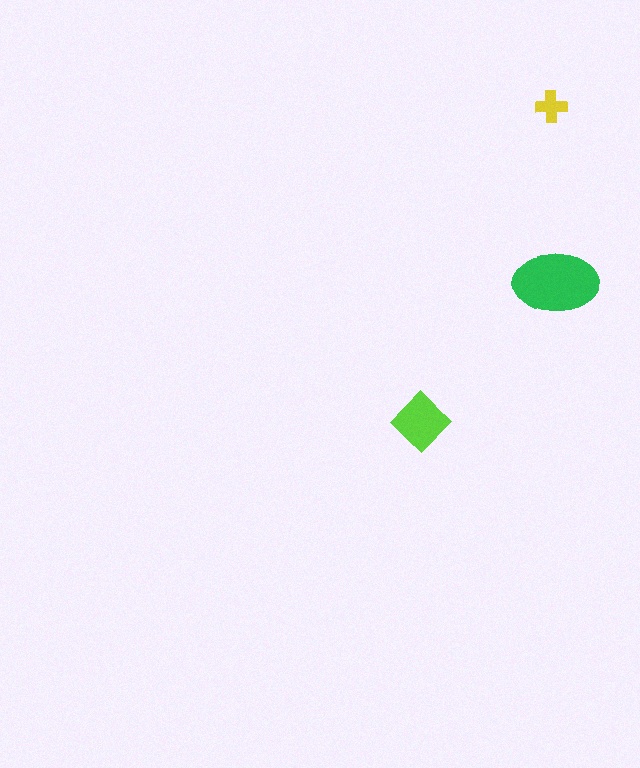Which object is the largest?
The green ellipse.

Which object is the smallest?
The yellow cross.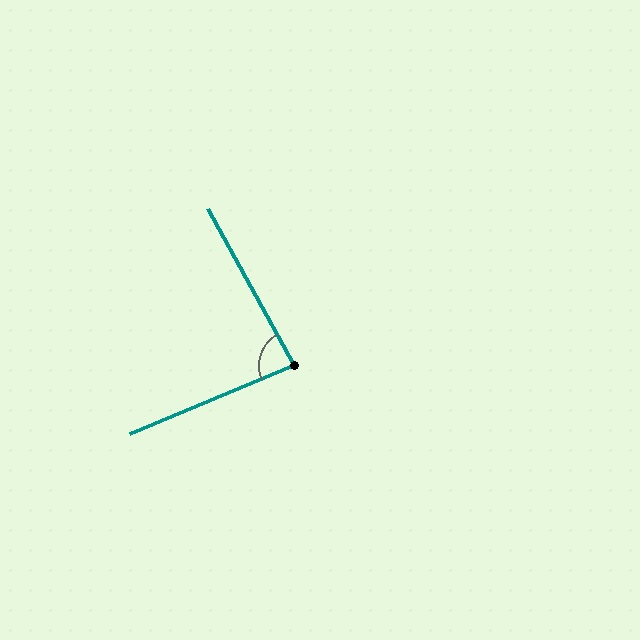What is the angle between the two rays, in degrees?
Approximately 84 degrees.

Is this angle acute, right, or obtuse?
It is acute.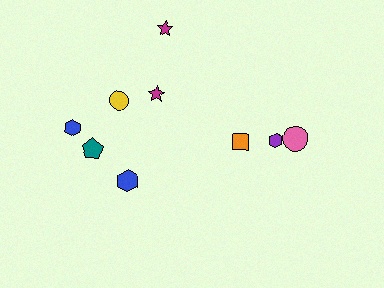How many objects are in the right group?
There are 3 objects.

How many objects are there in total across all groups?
There are 9 objects.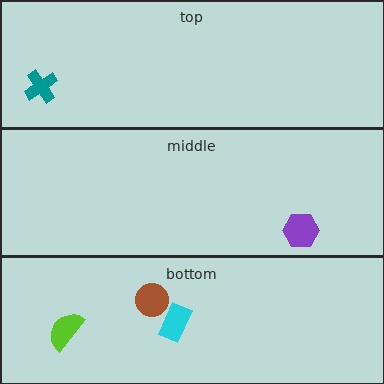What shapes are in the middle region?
The purple hexagon.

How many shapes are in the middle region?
1.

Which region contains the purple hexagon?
The middle region.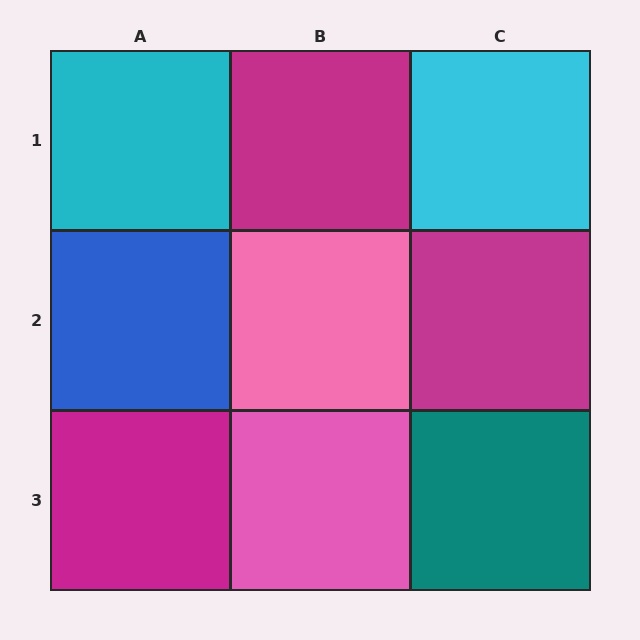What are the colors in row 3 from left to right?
Magenta, pink, teal.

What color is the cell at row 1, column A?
Cyan.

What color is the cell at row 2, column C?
Magenta.